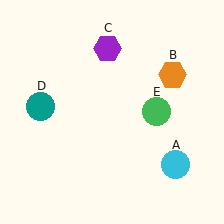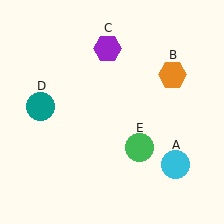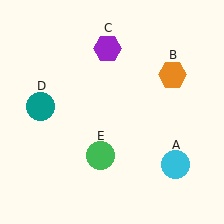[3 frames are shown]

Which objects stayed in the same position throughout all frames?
Cyan circle (object A) and orange hexagon (object B) and purple hexagon (object C) and teal circle (object D) remained stationary.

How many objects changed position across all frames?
1 object changed position: green circle (object E).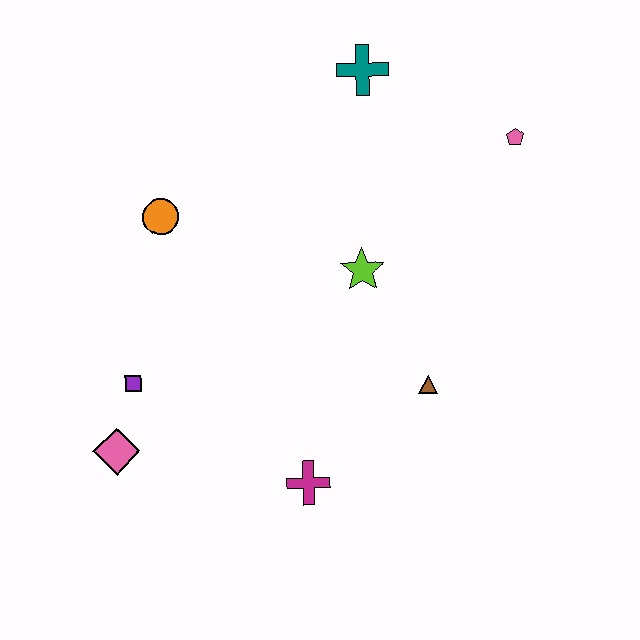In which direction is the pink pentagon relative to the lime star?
The pink pentagon is to the right of the lime star.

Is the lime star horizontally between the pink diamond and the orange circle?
No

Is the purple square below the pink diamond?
No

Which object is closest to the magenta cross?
The brown triangle is closest to the magenta cross.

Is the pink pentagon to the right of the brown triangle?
Yes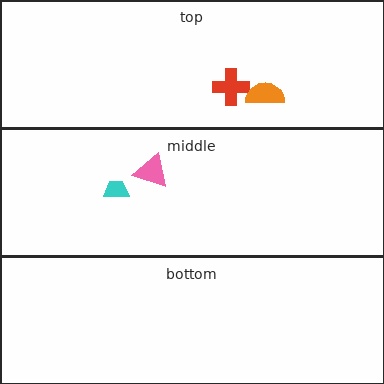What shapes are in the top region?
The red cross, the orange semicircle.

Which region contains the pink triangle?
The middle region.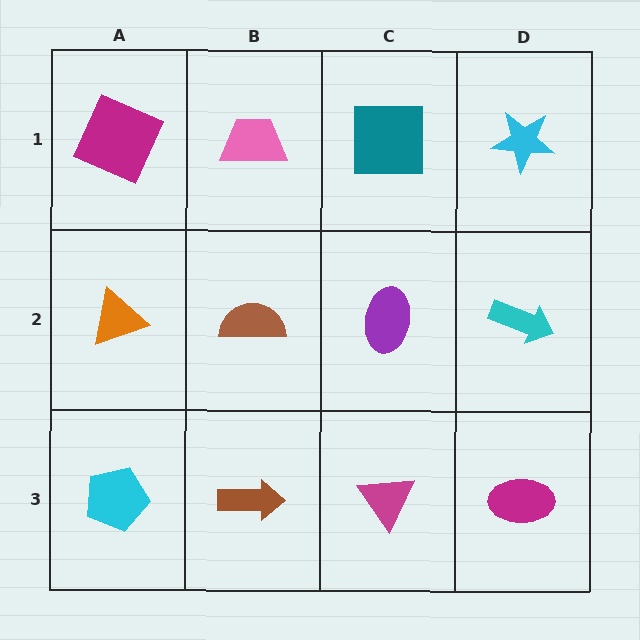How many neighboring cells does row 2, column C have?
4.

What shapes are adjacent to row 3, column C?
A purple ellipse (row 2, column C), a brown arrow (row 3, column B), a magenta ellipse (row 3, column D).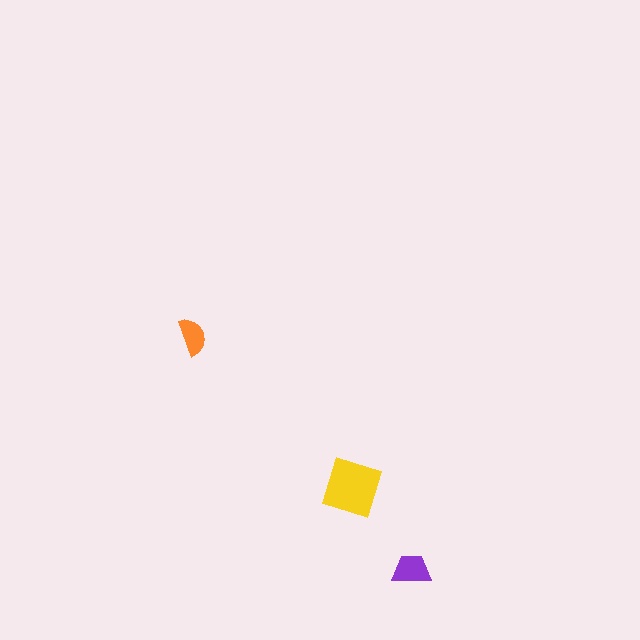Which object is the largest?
The yellow diamond.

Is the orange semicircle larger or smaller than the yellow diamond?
Smaller.